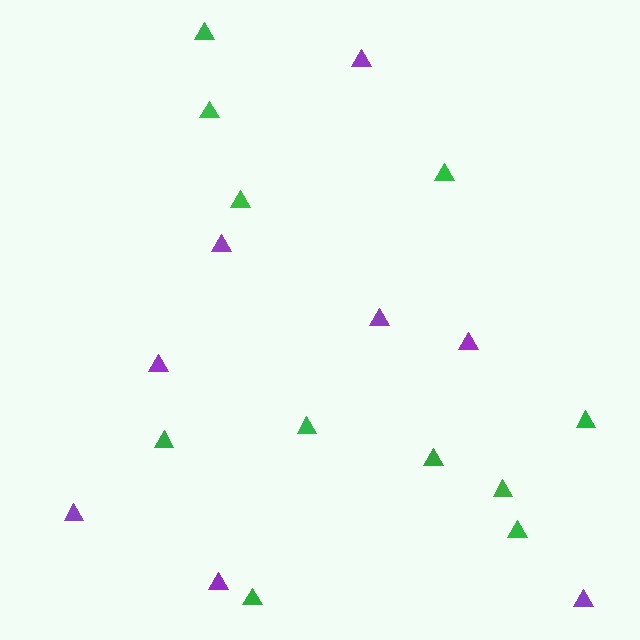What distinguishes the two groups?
There are 2 groups: one group of purple triangles (8) and one group of green triangles (11).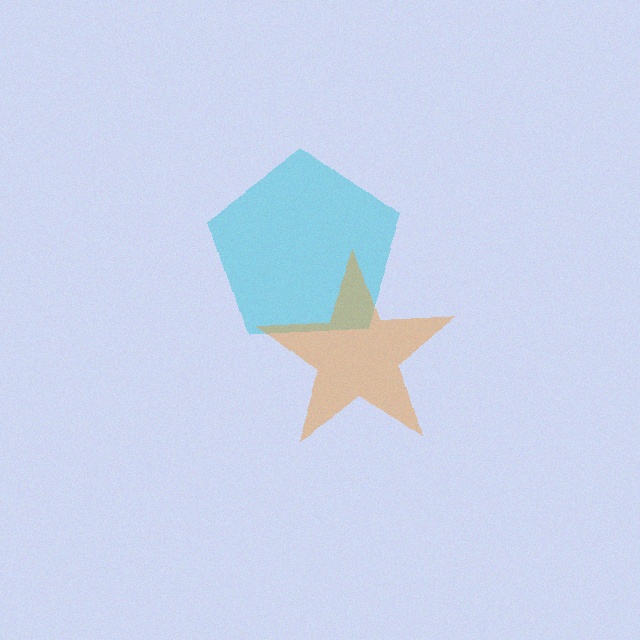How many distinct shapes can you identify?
There are 2 distinct shapes: a cyan pentagon, an orange star.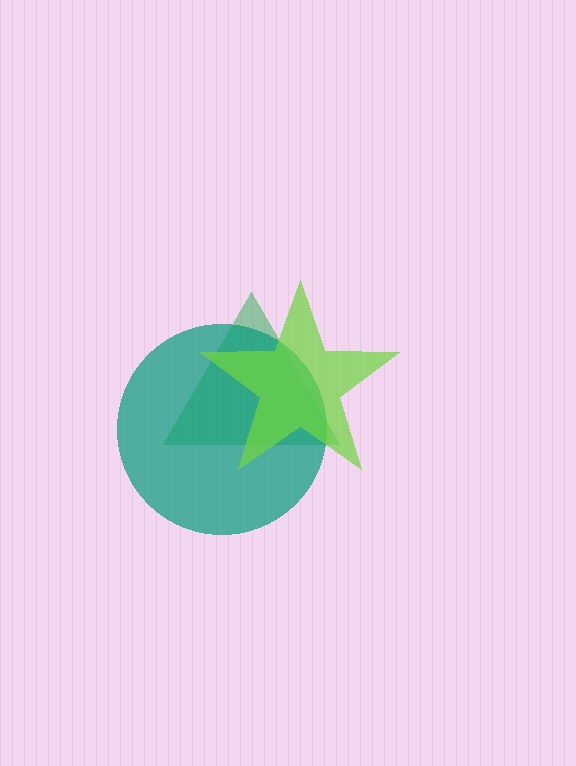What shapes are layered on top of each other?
The layered shapes are: a green triangle, a teal circle, a lime star.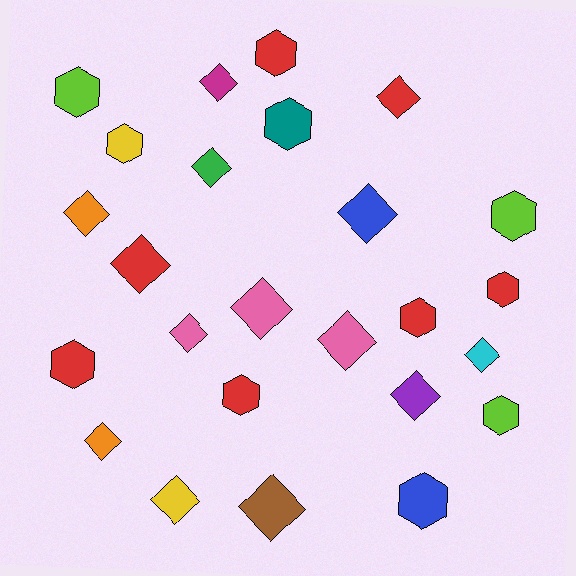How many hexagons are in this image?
There are 11 hexagons.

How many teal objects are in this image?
There is 1 teal object.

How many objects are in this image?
There are 25 objects.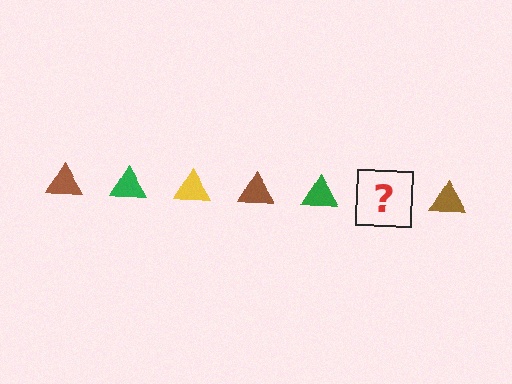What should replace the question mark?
The question mark should be replaced with a yellow triangle.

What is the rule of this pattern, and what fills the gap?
The rule is that the pattern cycles through brown, green, yellow triangles. The gap should be filled with a yellow triangle.